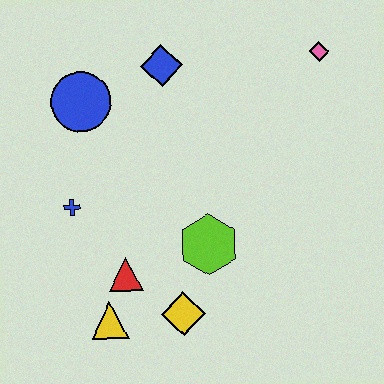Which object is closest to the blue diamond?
The blue circle is closest to the blue diamond.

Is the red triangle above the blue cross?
No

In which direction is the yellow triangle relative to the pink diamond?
The yellow triangle is below the pink diamond.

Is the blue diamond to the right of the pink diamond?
No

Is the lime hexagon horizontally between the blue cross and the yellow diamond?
No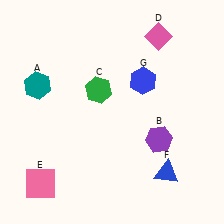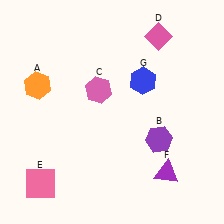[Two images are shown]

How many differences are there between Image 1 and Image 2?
There are 3 differences between the two images.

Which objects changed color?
A changed from teal to orange. C changed from green to pink. F changed from blue to purple.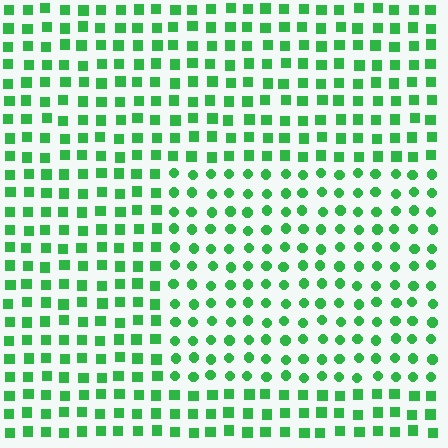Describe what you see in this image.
The image is filled with small green elements arranged in a uniform grid. A rectangle-shaped region contains circles, while the surrounding area contains squares. The boundary is defined purely by the change in element shape.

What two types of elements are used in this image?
The image uses circles inside the rectangle region and squares outside it.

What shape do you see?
I see a rectangle.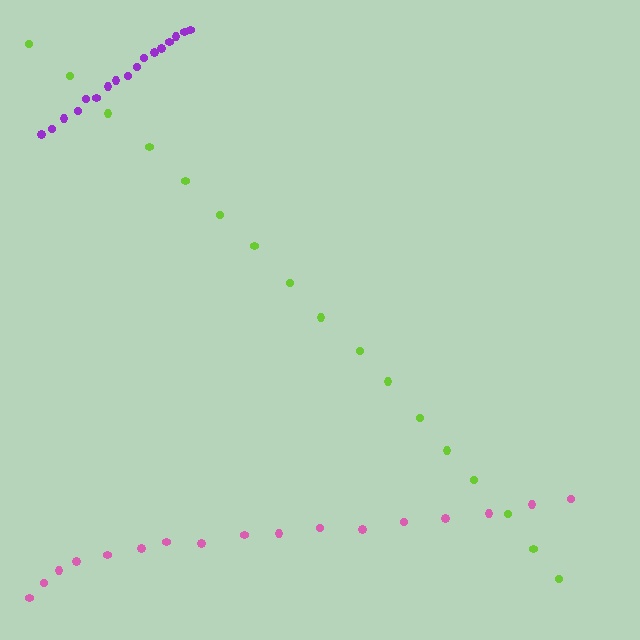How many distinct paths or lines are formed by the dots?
There are 3 distinct paths.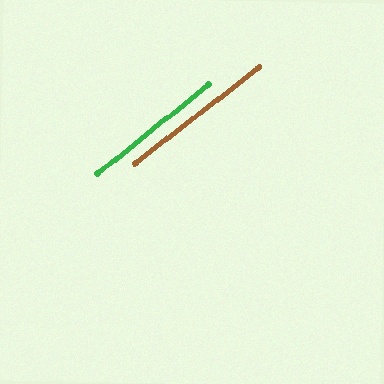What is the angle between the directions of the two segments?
Approximately 1 degree.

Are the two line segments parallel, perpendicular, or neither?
Parallel — their directions differ by only 1.0°.